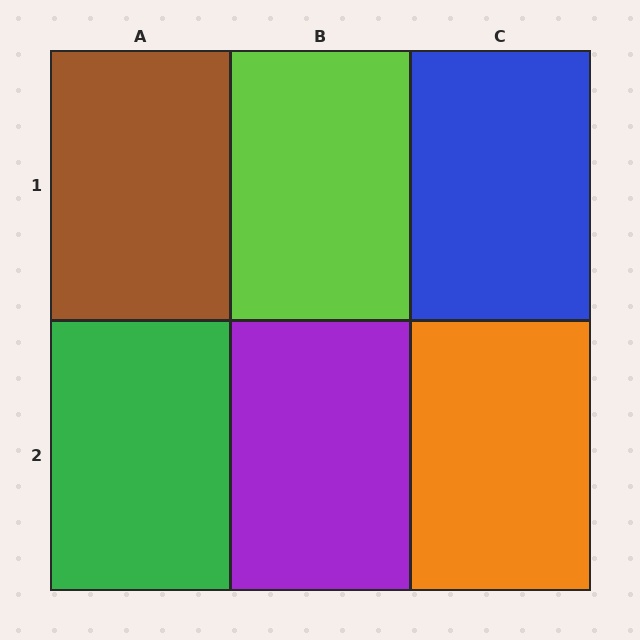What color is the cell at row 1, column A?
Brown.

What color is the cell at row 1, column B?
Lime.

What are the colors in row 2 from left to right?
Green, purple, orange.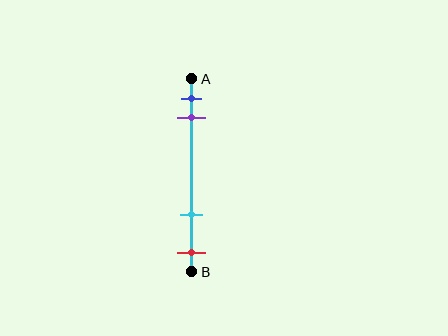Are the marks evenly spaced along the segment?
No, the marks are not evenly spaced.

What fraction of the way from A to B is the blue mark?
The blue mark is approximately 10% (0.1) of the way from A to B.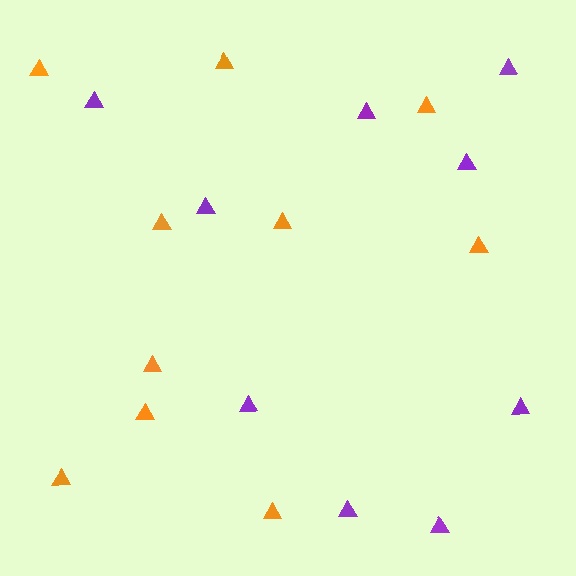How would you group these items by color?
There are 2 groups: one group of orange triangles (10) and one group of purple triangles (9).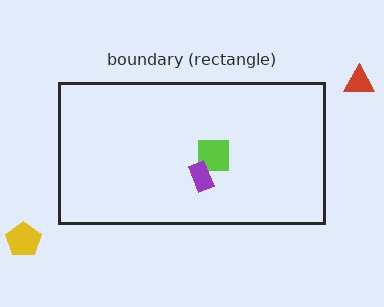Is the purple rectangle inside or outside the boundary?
Inside.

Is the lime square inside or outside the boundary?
Inside.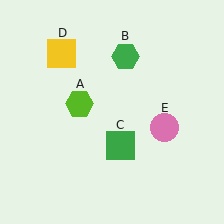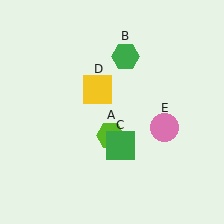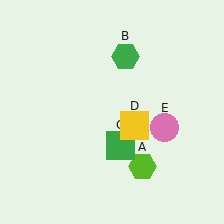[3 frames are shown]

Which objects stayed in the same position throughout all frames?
Green hexagon (object B) and green square (object C) and pink circle (object E) remained stationary.